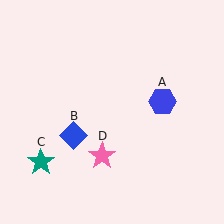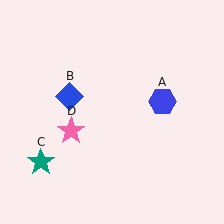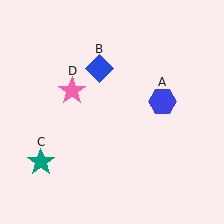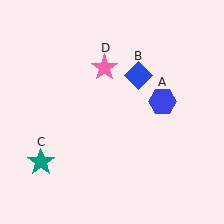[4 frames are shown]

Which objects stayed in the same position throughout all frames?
Blue hexagon (object A) and teal star (object C) remained stationary.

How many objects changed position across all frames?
2 objects changed position: blue diamond (object B), pink star (object D).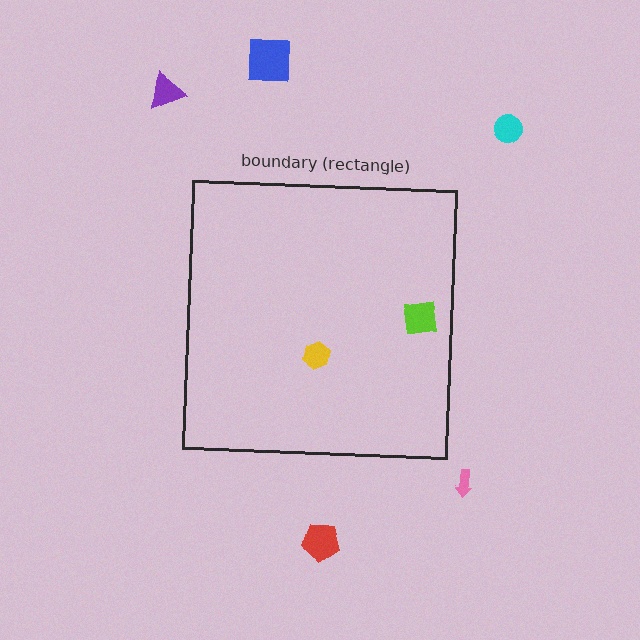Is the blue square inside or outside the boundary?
Outside.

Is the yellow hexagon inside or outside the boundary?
Inside.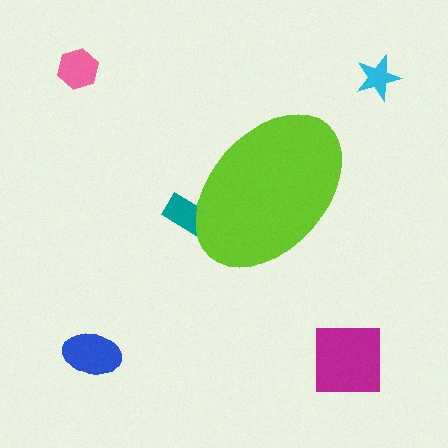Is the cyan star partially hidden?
No, the cyan star is fully visible.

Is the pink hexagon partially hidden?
No, the pink hexagon is fully visible.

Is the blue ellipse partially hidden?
No, the blue ellipse is fully visible.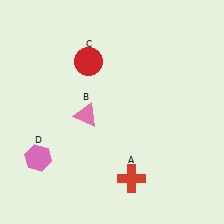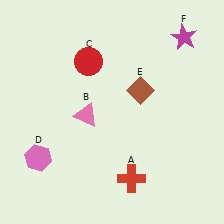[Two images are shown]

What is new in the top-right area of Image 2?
A magenta star (F) was added in the top-right area of Image 2.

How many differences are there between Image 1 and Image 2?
There are 2 differences between the two images.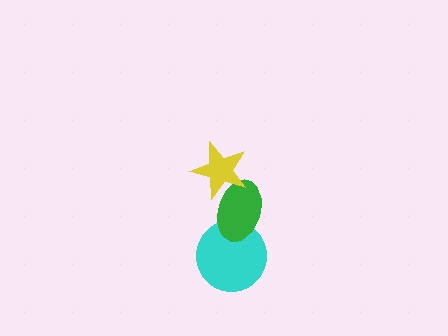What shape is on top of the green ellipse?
The yellow star is on top of the green ellipse.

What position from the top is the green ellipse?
The green ellipse is 2nd from the top.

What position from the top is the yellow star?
The yellow star is 1st from the top.